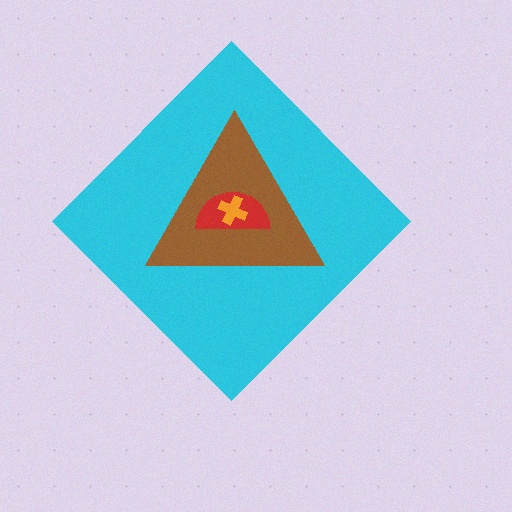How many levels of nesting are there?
4.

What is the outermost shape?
The cyan diamond.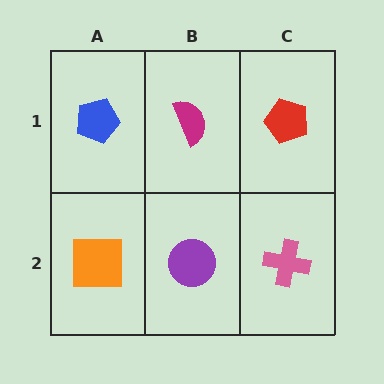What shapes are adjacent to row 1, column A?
An orange square (row 2, column A), a magenta semicircle (row 1, column B).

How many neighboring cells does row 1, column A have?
2.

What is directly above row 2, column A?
A blue pentagon.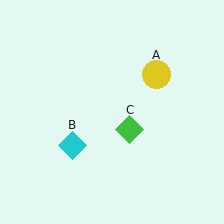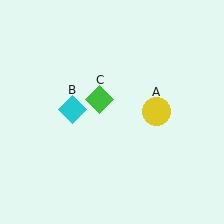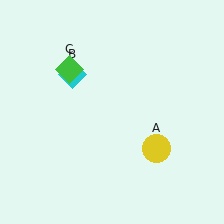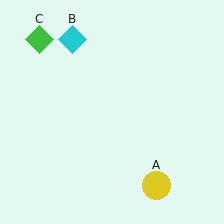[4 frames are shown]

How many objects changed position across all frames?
3 objects changed position: yellow circle (object A), cyan diamond (object B), green diamond (object C).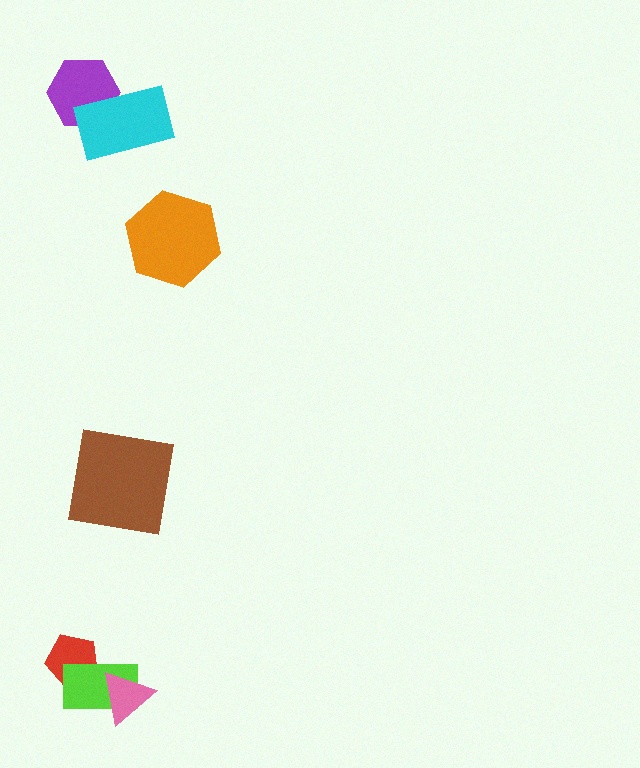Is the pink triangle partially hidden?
No, no other shape covers it.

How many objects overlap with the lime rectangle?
2 objects overlap with the lime rectangle.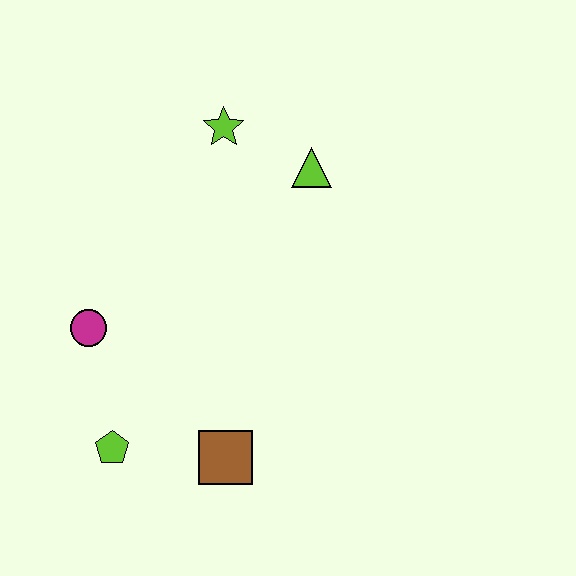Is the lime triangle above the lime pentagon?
Yes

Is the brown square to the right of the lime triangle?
No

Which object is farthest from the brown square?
The lime star is farthest from the brown square.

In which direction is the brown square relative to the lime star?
The brown square is below the lime star.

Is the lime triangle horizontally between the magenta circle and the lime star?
No